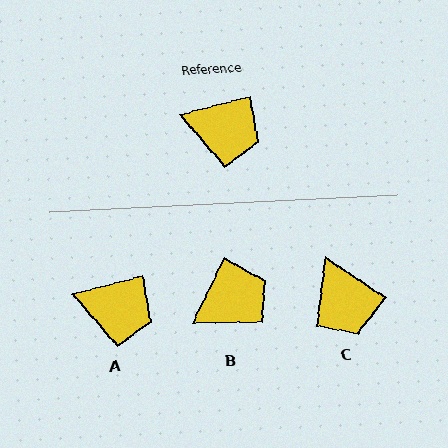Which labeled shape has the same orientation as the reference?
A.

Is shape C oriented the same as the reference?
No, it is off by about 48 degrees.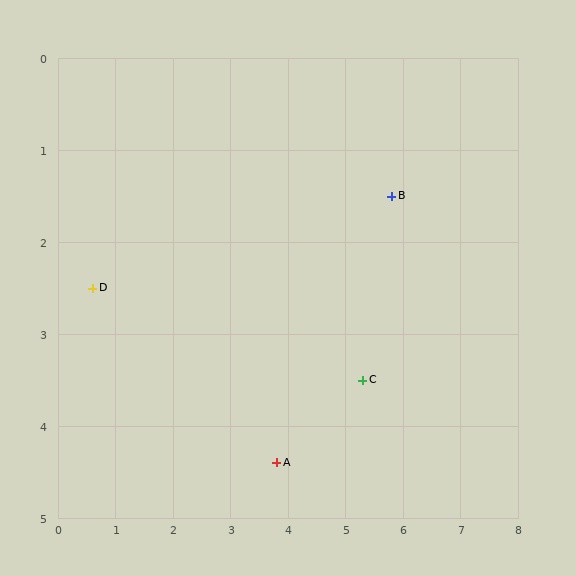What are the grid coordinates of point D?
Point D is at approximately (0.6, 2.5).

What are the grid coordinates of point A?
Point A is at approximately (3.8, 4.4).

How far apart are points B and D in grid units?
Points B and D are about 5.3 grid units apart.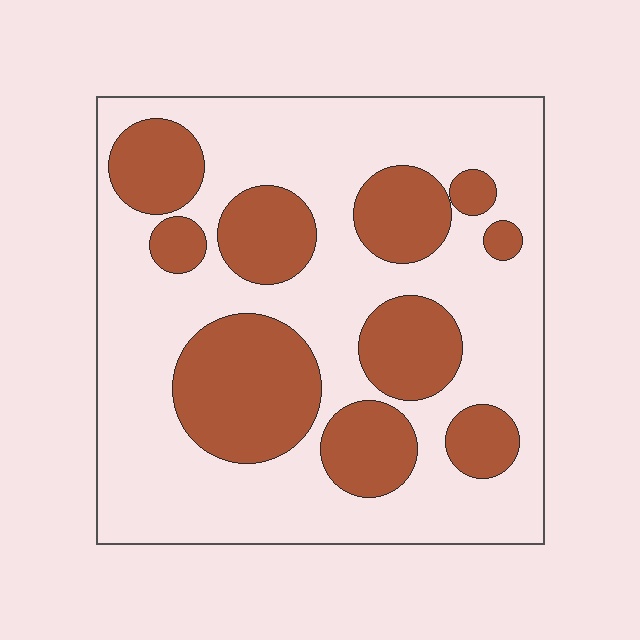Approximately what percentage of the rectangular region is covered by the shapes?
Approximately 35%.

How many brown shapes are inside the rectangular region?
10.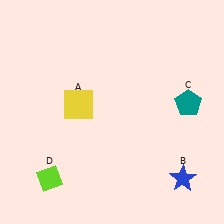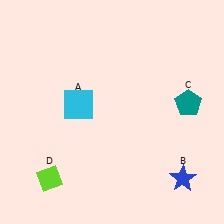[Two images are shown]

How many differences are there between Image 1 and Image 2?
There is 1 difference between the two images.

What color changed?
The square (A) changed from yellow in Image 1 to cyan in Image 2.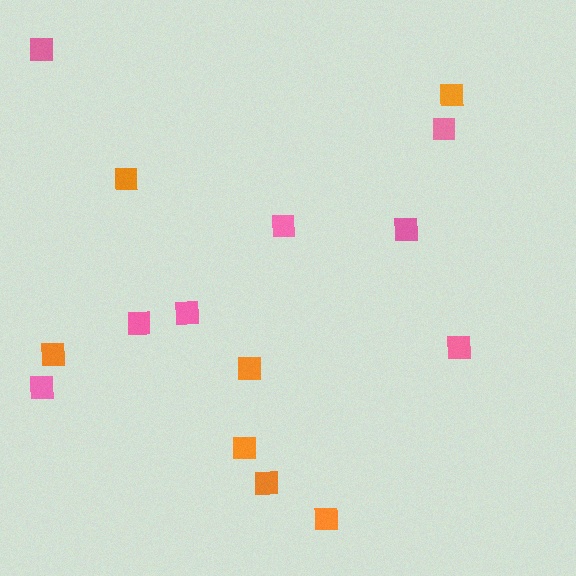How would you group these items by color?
There are 2 groups: one group of pink squares (8) and one group of orange squares (7).